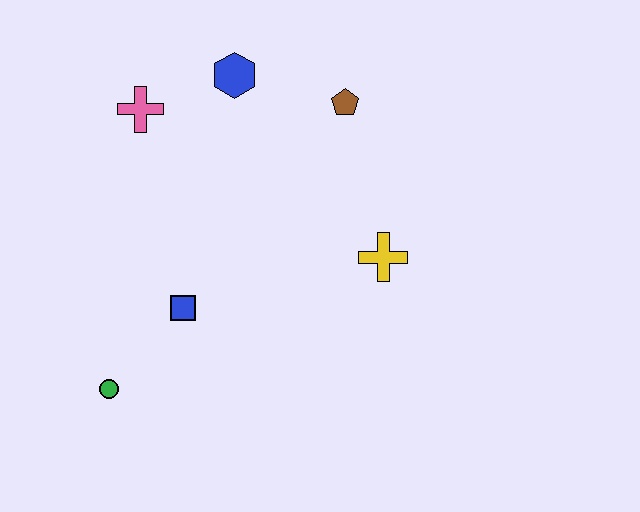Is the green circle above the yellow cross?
No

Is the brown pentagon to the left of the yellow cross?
Yes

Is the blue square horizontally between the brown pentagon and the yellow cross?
No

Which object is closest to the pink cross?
The blue hexagon is closest to the pink cross.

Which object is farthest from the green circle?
The brown pentagon is farthest from the green circle.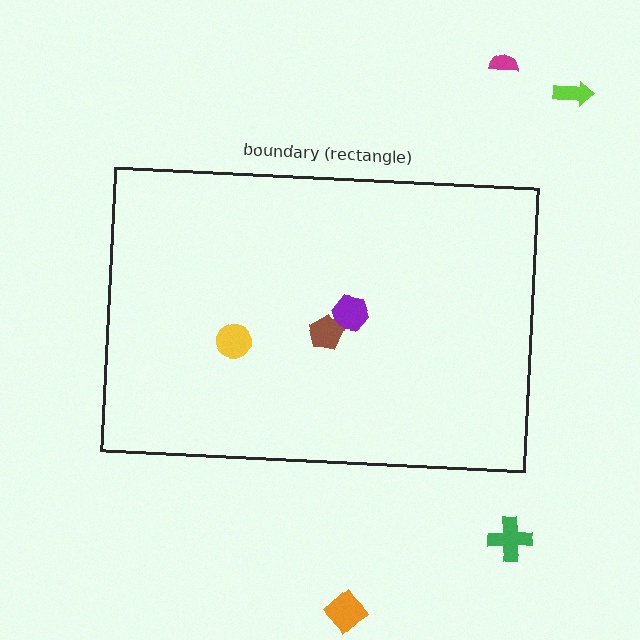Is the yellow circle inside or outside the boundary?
Inside.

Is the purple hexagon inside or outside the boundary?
Inside.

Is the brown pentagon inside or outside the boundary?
Inside.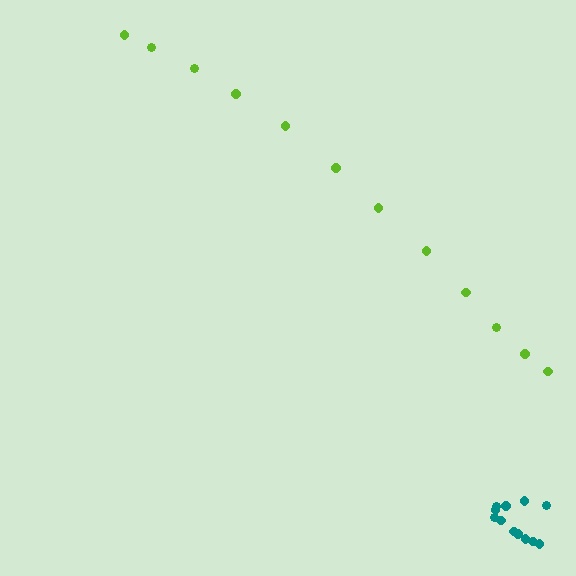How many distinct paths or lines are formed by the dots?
There are 2 distinct paths.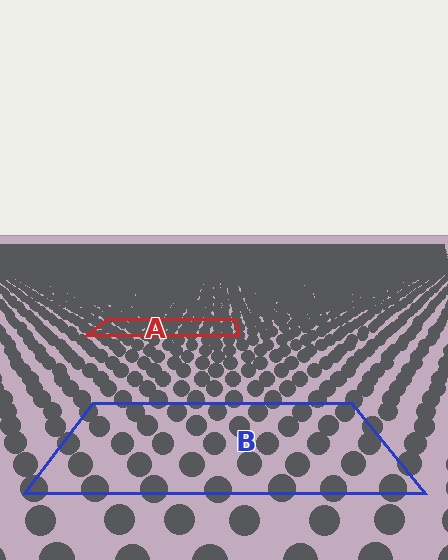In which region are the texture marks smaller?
The texture marks are smaller in region A, because it is farther away.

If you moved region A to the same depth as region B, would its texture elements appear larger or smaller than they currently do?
They would appear larger. At a closer depth, the same texture elements are projected at a bigger on-screen size.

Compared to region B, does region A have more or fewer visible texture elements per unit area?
Region A has more texture elements per unit area — they are packed more densely because it is farther away.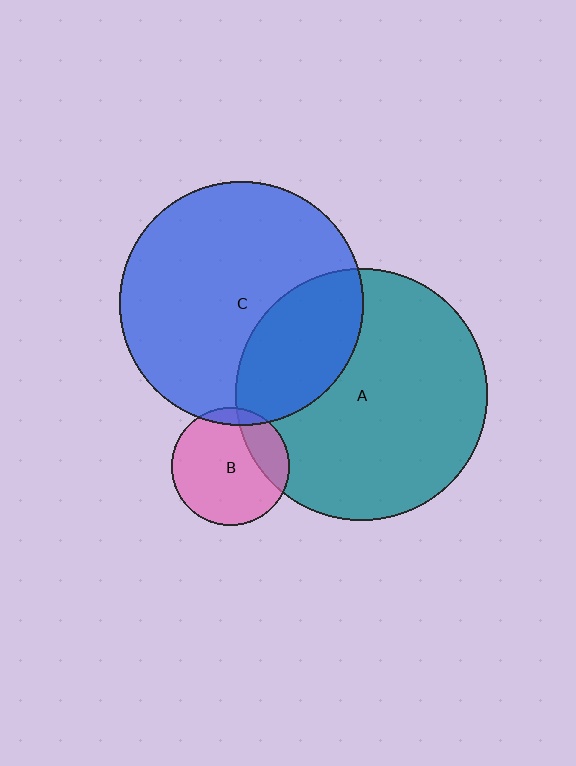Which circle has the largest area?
Circle A (teal).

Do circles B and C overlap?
Yes.